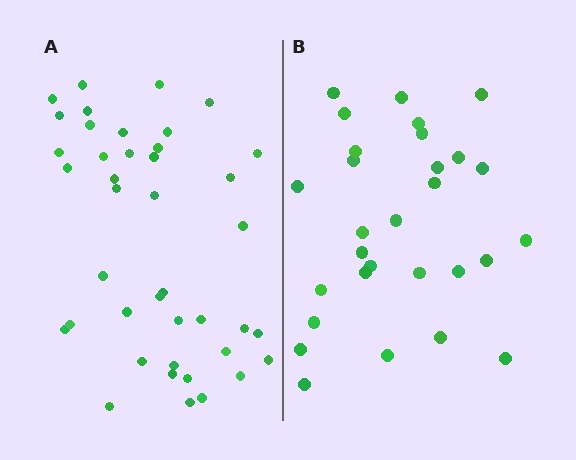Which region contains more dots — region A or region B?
Region A (the left region) has more dots.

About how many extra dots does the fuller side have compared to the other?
Region A has roughly 12 or so more dots than region B.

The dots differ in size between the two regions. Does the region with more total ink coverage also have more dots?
No. Region B has more total ink coverage because its dots are larger, but region A actually contains more individual dots. Total area can be misleading — the number of items is what matters here.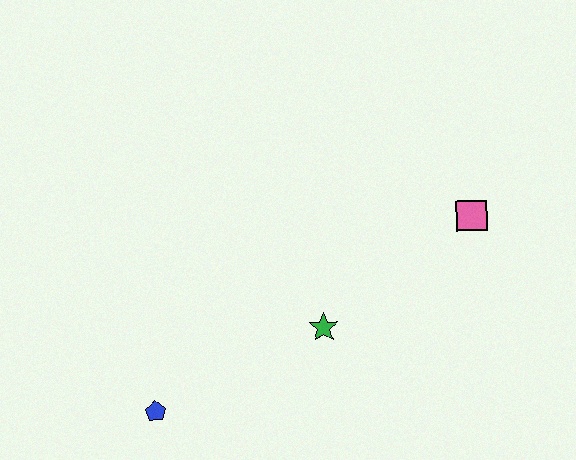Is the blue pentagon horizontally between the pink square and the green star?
No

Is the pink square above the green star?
Yes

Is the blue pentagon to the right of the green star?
No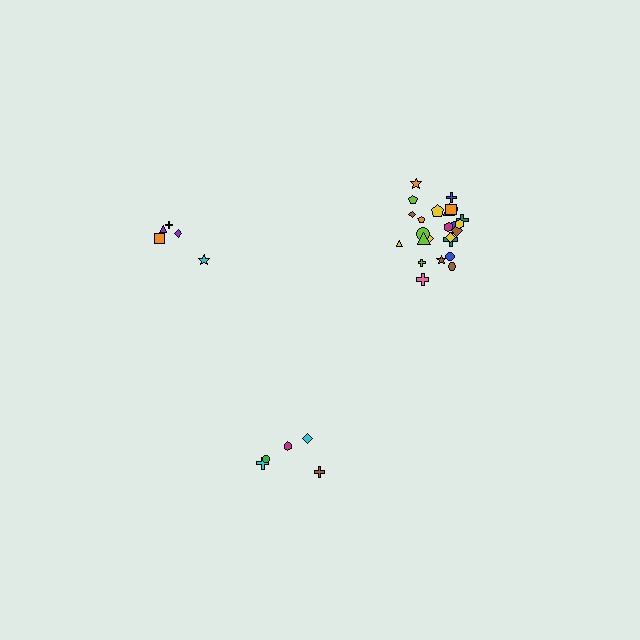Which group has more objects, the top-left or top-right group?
The top-right group.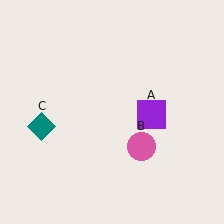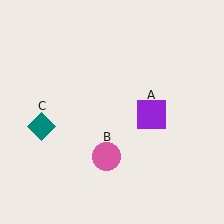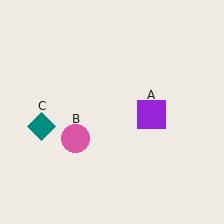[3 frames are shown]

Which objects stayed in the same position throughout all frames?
Purple square (object A) and teal diamond (object C) remained stationary.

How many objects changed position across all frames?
1 object changed position: pink circle (object B).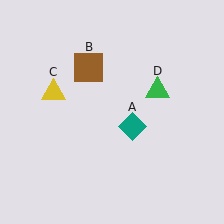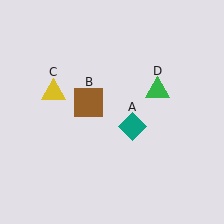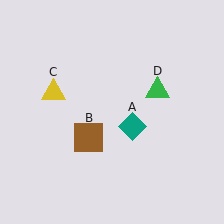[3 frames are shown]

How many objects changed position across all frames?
1 object changed position: brown square (object B).